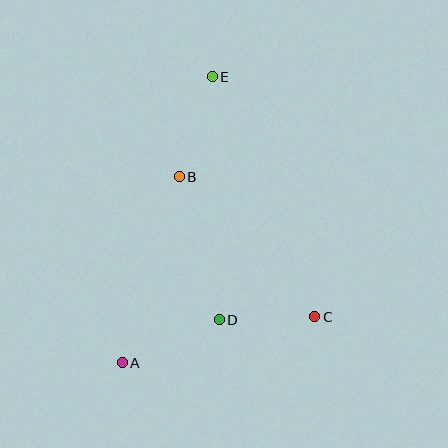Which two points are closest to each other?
Points C and D are closest to each other.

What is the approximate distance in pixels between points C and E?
The distance between C and E is approximately 261 pixels.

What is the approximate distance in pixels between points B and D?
The distance between B and D is approximately 148 pixels.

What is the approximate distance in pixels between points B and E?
The distance between B and E is approximately 105 pixels.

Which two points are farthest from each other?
Points A and E are farthest from each other.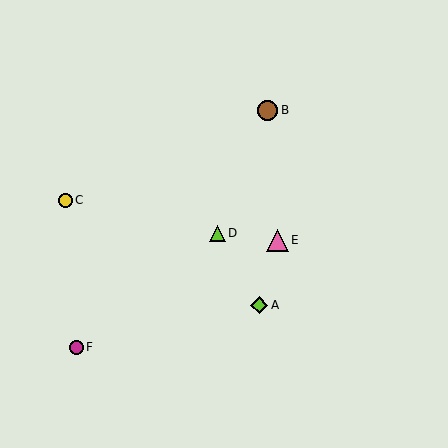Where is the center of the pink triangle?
The center of the pink triangle is at (278, 240).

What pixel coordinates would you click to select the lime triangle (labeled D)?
Click at (217, 233) to select the lime triangle D.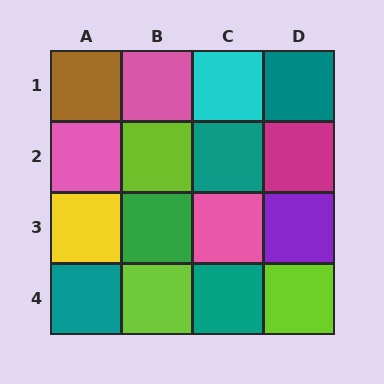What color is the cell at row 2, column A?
Pink.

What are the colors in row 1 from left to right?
Brown, pink, cyan, teal.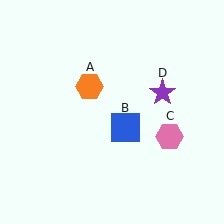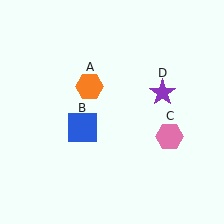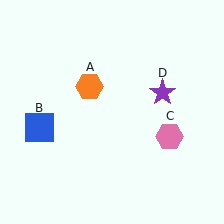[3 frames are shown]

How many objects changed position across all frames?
1 object changed position: blue square (object B).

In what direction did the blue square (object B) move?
The blue square (object B) moved left.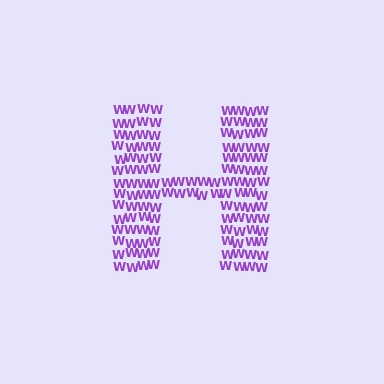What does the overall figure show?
The overall figure shows the letter H.